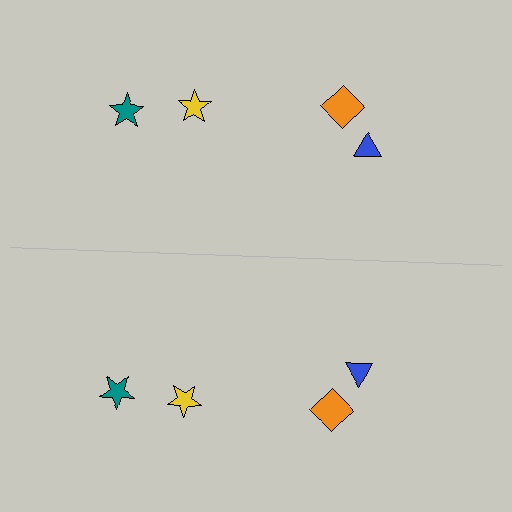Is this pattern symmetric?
Yes, this pattern has bilateral (reflection) symmetry.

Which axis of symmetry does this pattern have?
The pattern has a horizontal axis of symmetry running through the center of the image.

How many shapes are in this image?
There are 8 shapes in this image.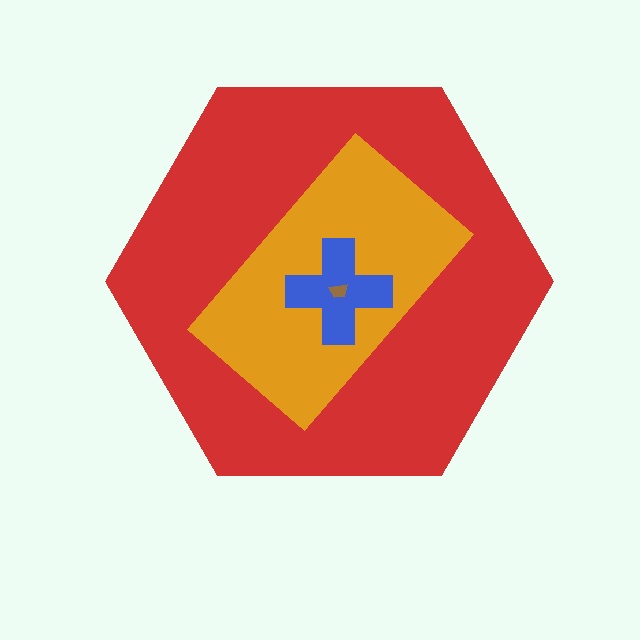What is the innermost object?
The brown trapezoid.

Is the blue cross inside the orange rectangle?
Yes.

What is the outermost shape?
The red hexagon.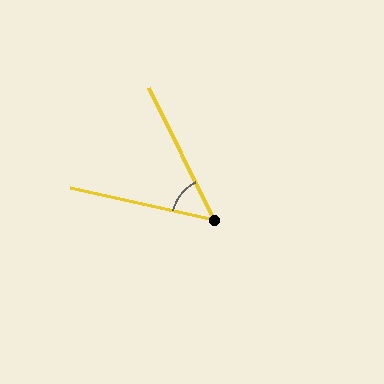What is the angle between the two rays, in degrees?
Approximately 51 degrees.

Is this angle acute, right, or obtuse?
It is acute.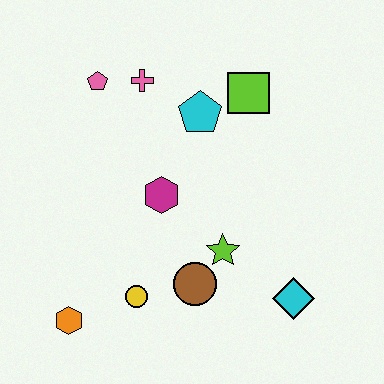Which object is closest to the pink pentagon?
The pink cross is closest to the pink pentagon.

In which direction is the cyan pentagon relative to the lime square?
The cyan pentagon is to the left of the lime square.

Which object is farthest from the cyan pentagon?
The orange hexagon is farthest from the cyan pentagon.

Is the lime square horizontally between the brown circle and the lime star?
No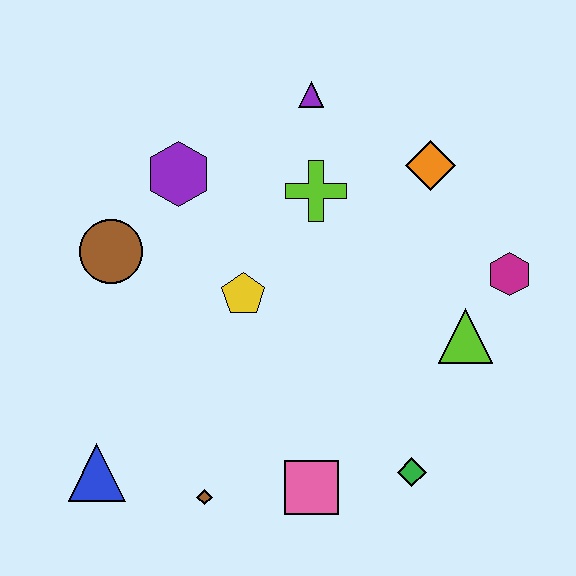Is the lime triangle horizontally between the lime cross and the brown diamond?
No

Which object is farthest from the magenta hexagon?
The blue triangle is farthest from the magenta hexagon.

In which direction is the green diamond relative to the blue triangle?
The green diamond is to the right of the blue triangle.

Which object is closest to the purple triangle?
The lime cross is closest to the purple triangle.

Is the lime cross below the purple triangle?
Yes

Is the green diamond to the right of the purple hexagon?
Yes